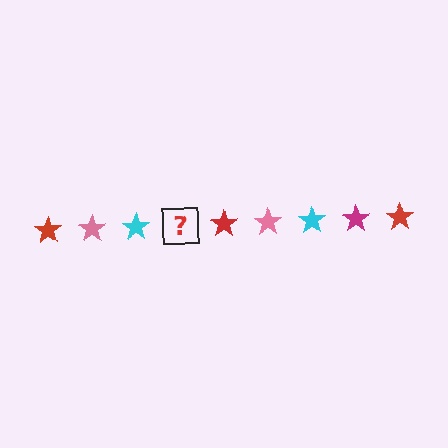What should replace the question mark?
The question mark should be replaced with a magenta star.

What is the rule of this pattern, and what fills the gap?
The rule is that the pattern cycles through red, pink, cyan, magenta stars. The gap should be filled with a magenta star.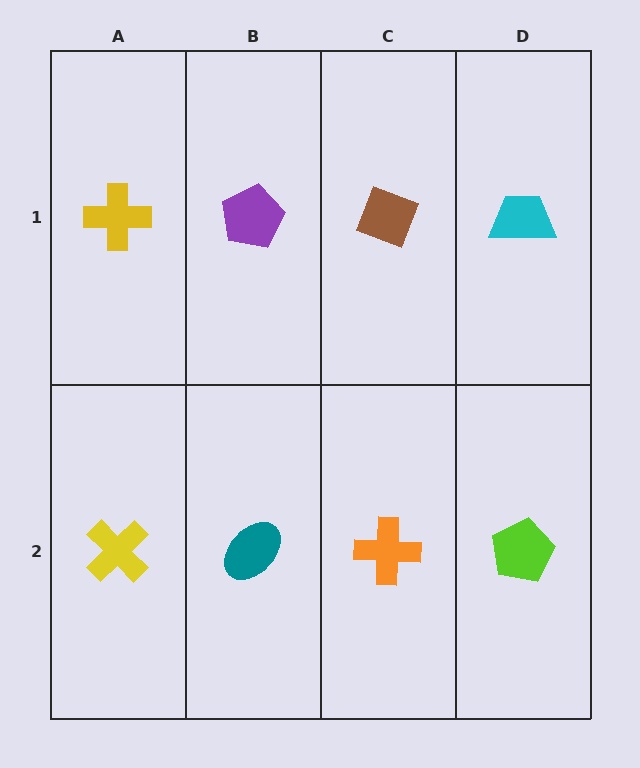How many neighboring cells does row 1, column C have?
3.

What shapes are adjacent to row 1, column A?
A yellow cross (row 2, column A), a purple pentagon (row 1, column B).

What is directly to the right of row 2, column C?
A lime pentagon.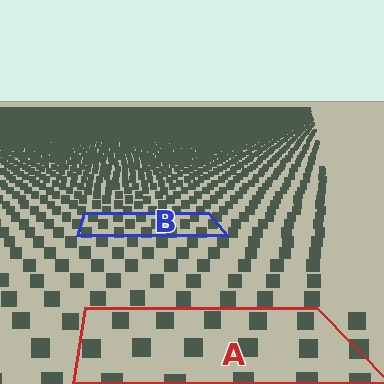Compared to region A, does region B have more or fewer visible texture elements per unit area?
Region B has more texture elements per unit area — they are packed more densely because it is farther away.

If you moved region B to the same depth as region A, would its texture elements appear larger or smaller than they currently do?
They would appear larger. At a closer depth, the same texture elements are projected at a bigger on-screen size.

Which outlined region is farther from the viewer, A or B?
Region B is farther from the viewer — the texture elements inside it appear smaller and more densely packed.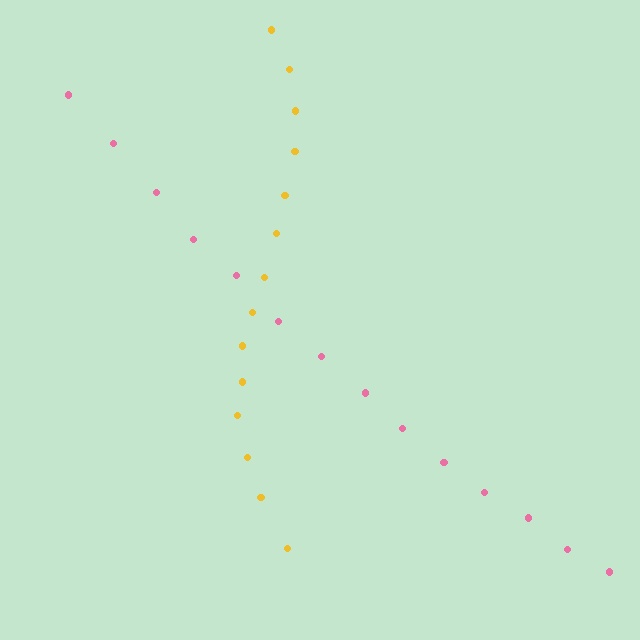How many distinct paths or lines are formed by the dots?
There are 2 distinct paths.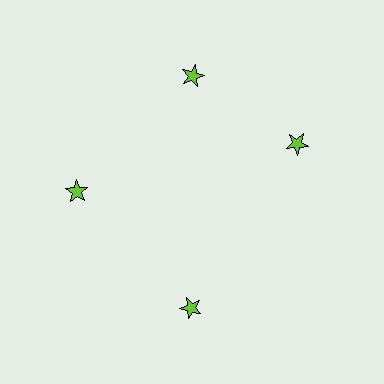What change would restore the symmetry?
The symmetry would be restored by rotating it back into even spacing with its neighbors so that all 4 stars sit at equal angles and equal distance from the center.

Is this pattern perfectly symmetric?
No. The 4 lime stars are arranged in a ring, but one element near the 3 o'clock position is rotated out of alignment along the ring, breaking the 4-fold rotational symmetry.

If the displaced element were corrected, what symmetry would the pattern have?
It would have 4-fold rotational symmetry — the pattern would map onto itself every 90 degrees.